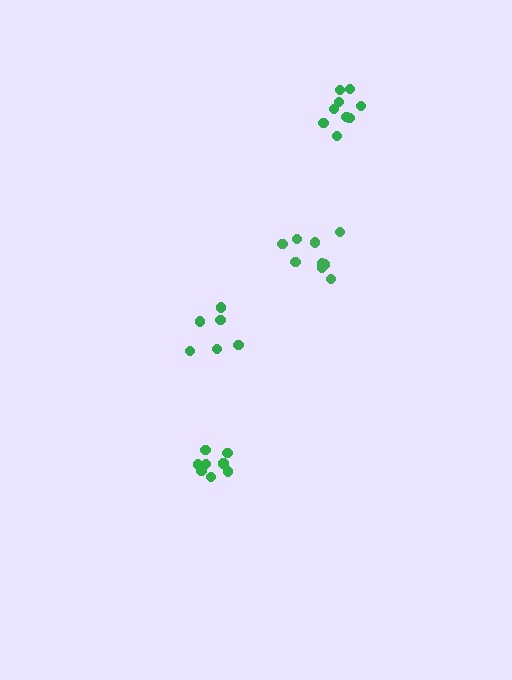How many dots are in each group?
Group 1: 9 dots, Group 2: 6 dots, Group 3: 9 dots, Group 4: 8 dots (32 total).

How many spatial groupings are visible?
There are 4 spatial groupings.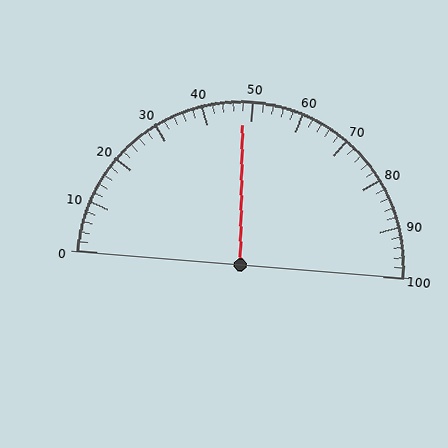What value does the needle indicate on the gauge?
The needle indicates approximately 48.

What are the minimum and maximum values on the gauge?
The gauge ranges from 0 to 100.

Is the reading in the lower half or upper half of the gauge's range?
The reading is in the lower half of the range (0 to 100).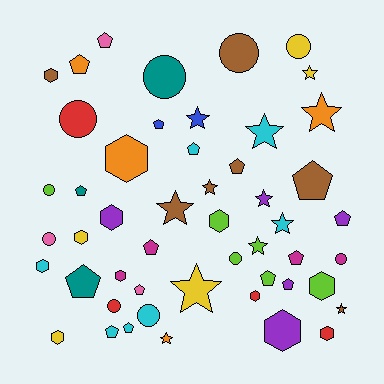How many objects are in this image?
There are 50 objects.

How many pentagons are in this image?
There are 16 pentagons.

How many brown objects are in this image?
There are 7 brown objects.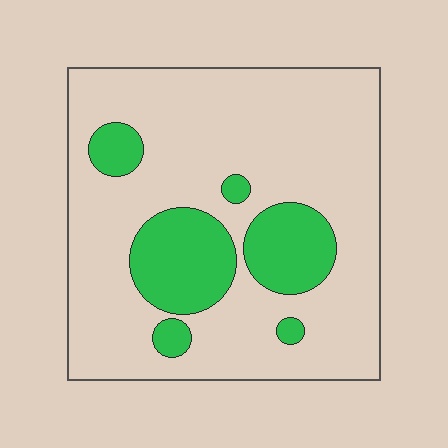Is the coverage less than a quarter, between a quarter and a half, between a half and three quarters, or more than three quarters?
Less than a quarter.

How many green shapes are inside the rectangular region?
6.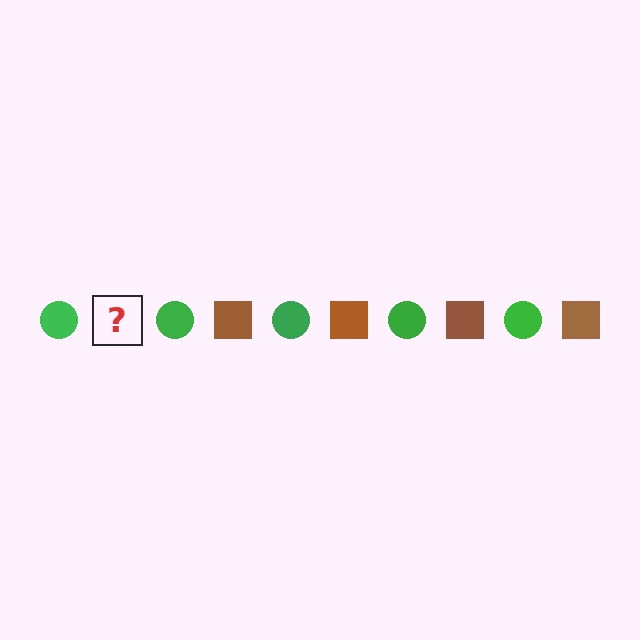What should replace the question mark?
The question mark should be replaced with a brown square.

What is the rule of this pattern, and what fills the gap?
The rule is that the pattern alternates between green circle and brown square. The gap should be filled with a brown square.